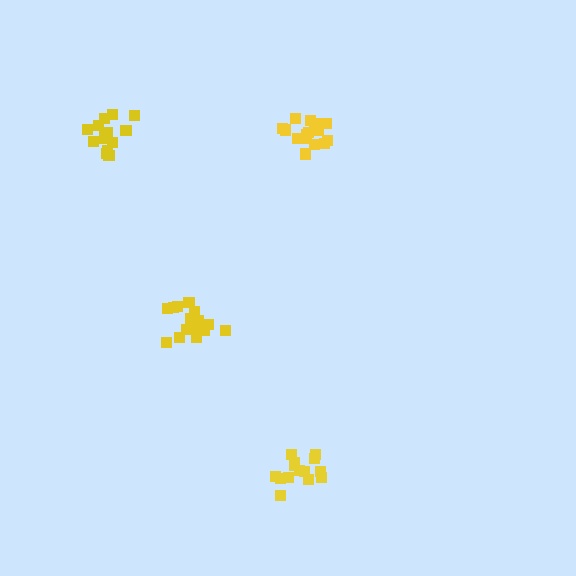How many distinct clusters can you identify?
There are 4 distinct clusters.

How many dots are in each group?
Group 1: 15 dots, Group 2: 16 dots, Group 3: 16 dots, Group 4: 14 dots (61 total).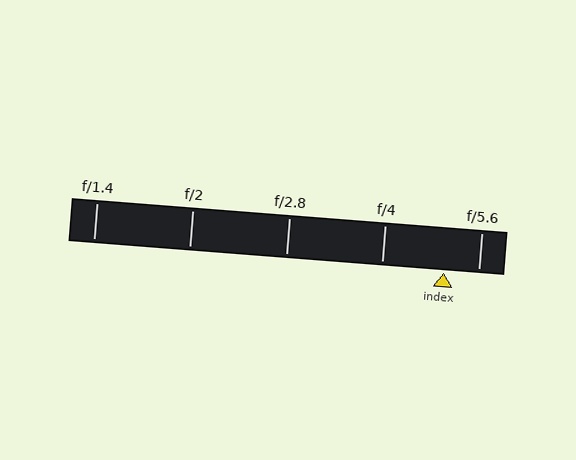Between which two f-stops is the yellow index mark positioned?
The index mark is between f/4 and f/5.6.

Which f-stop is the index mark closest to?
The index mark is closest to f/5.6.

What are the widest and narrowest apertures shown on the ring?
The widest aperture shown is f/1.4 and the narrowest is f/5.6.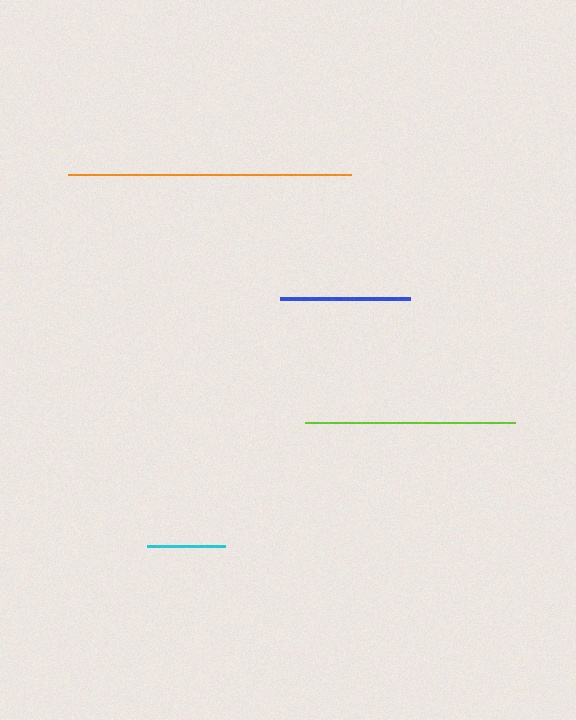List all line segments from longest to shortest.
From longest to shortest: orange, lime, blue, cyan.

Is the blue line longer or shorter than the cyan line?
The blue line is longer than the cyan line.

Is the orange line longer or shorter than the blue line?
The orange line is longer than the blue line.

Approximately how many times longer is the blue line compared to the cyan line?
The blue line is approximately 1.7 times the length of the cyan line.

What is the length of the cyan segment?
The cyan segment is approximately 77 pixels long.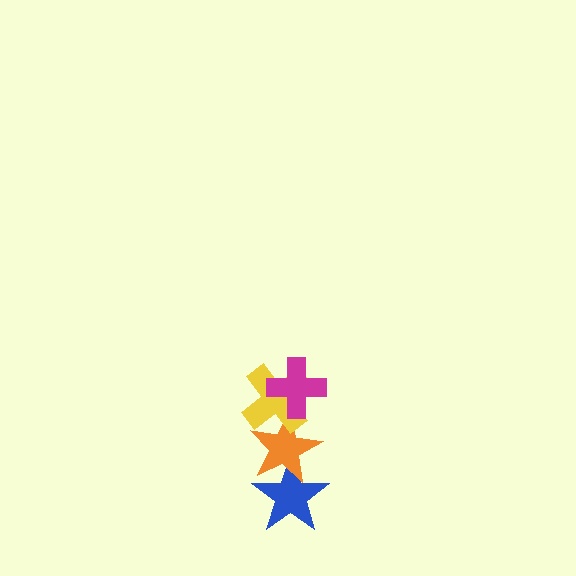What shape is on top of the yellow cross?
The magenta cross is on top of the yellow cross.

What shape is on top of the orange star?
The yellow cross is on top of the orange star.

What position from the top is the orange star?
The orange star is 3rd from the top.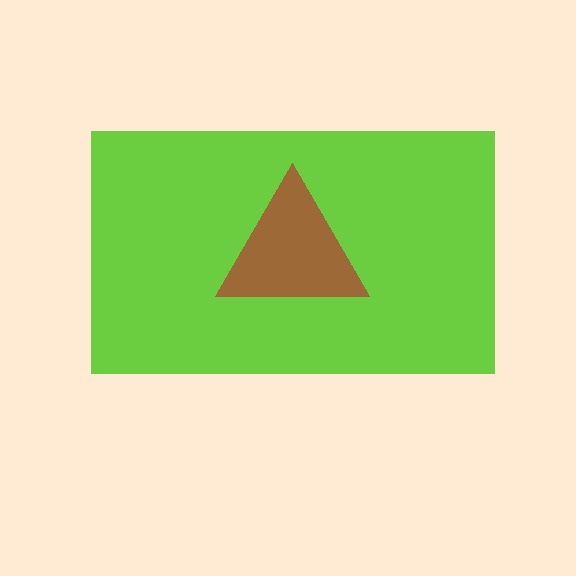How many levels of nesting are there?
2.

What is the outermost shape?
The lime rectangle.